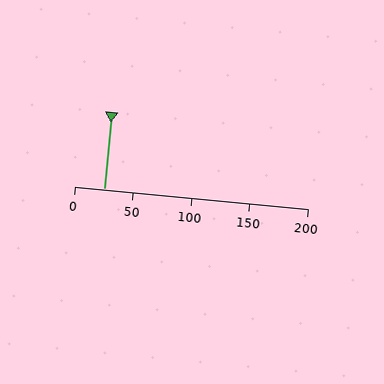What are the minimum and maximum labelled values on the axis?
The axis runs from 0 to 200.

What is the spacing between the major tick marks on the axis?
The major ticks are spaced 50 apart.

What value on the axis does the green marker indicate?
The marker indicates approximately 25.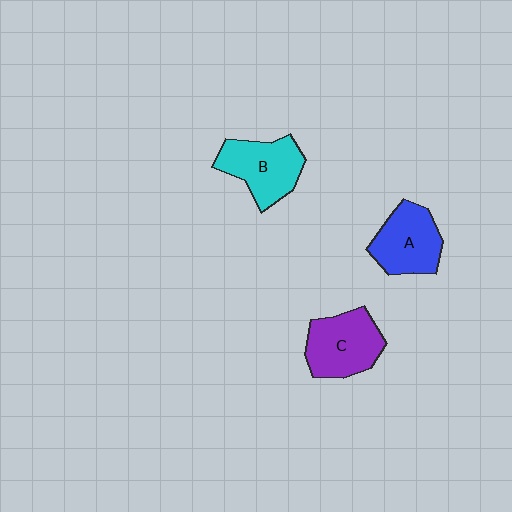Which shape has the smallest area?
Shape A (blue).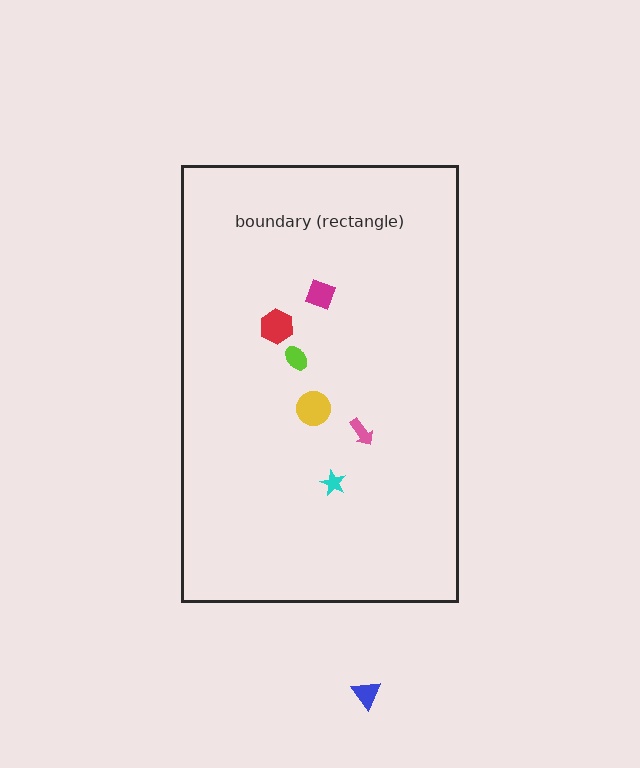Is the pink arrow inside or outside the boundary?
Inside.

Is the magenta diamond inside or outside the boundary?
Inside.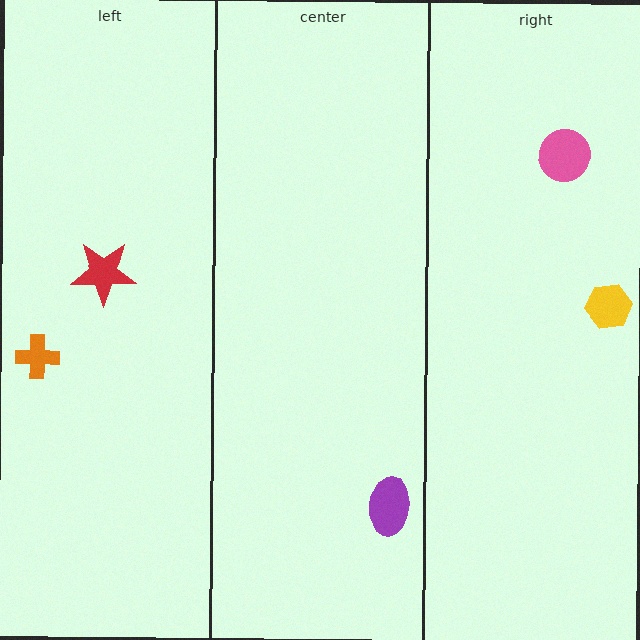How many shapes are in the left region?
2.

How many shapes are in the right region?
2.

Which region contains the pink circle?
The right region.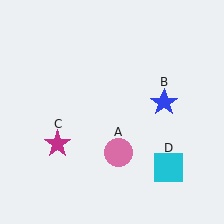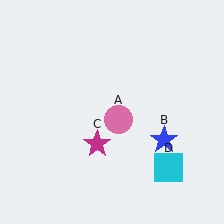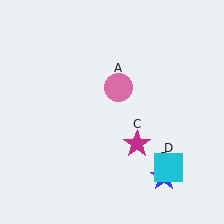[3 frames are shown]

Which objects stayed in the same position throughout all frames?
Cyan square (object D) remained stationary.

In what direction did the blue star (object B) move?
The blue star (object B) moved down.